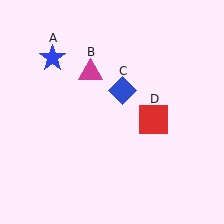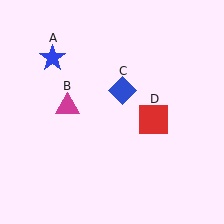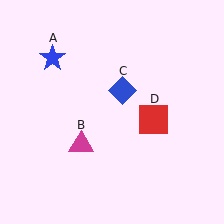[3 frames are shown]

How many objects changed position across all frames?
1 object changed position: magenta triangle (object B).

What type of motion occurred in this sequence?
The magenta triangle (object B) rotated counterclockwise around the center of the scene.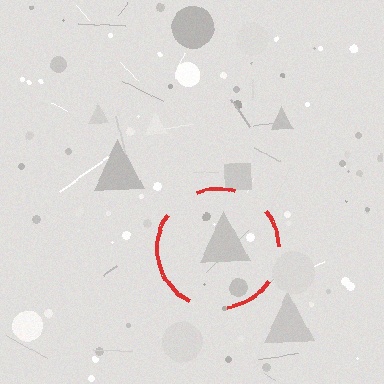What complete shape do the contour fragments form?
The contour fragments form a circle.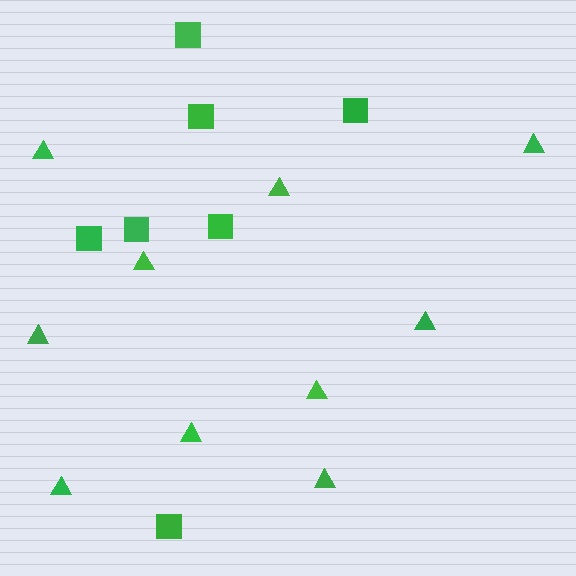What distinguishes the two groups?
There are 2 groups: one group of squares (7) and one group of triangles (10).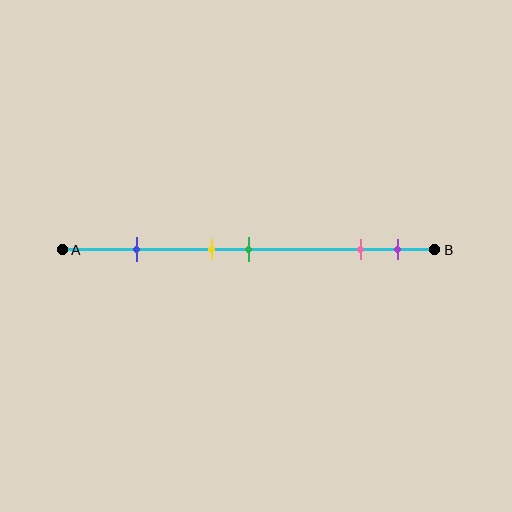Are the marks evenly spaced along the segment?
No, the marks are not evenly spaced.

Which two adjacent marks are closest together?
The yellow and green marks are the closest adjacent pair.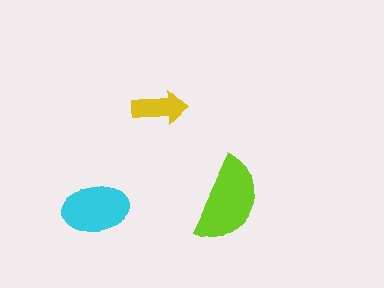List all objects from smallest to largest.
The yellow arrow, the cyan ellipse, the lime semicircle.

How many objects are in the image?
There are 3 objects in the image.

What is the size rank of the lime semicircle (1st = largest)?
1st.